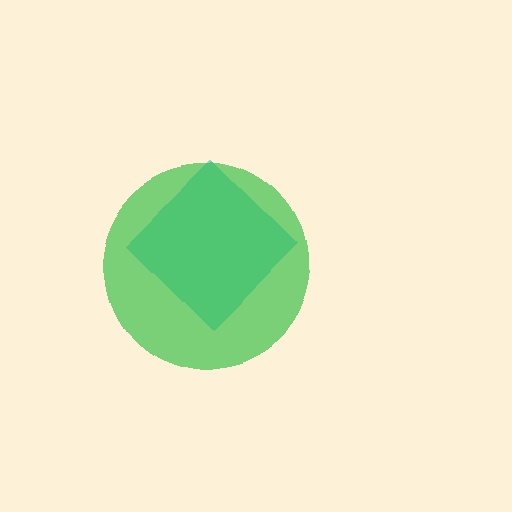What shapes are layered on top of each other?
The layered shapes are: a cyan diamond, a green circle.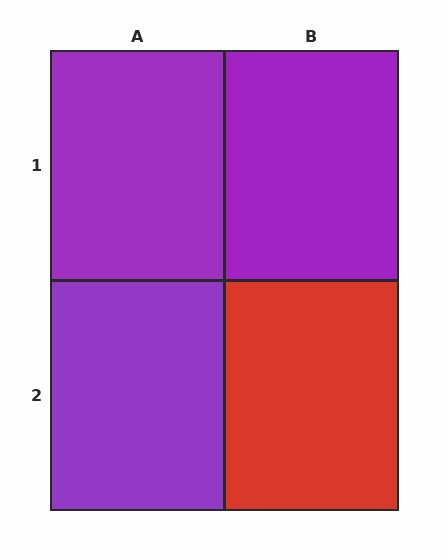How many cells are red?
1 cell is red.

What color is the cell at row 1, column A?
Purple.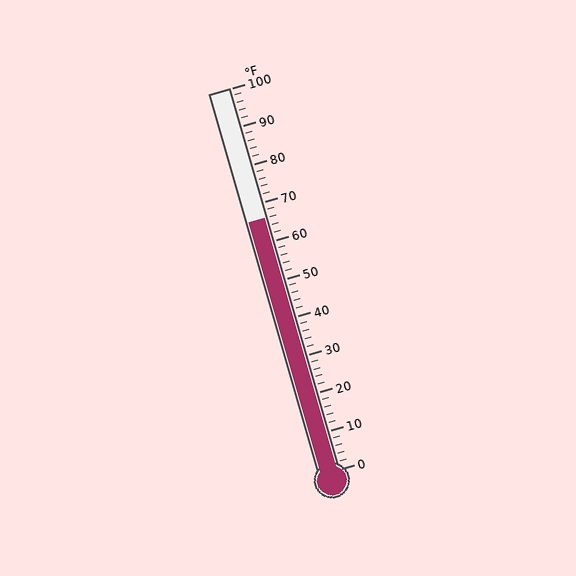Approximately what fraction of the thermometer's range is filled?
The thermometer is filled to approximately 65% of its range.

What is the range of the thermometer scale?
The thermometer scale ranges from 0°F to 100°F.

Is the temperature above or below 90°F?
The temperature is below 90°F.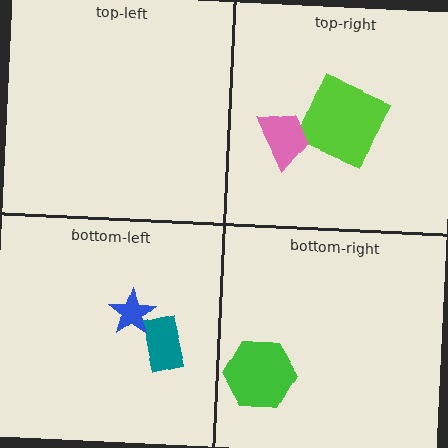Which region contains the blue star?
The bottom-left region.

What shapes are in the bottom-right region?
The green hexagon.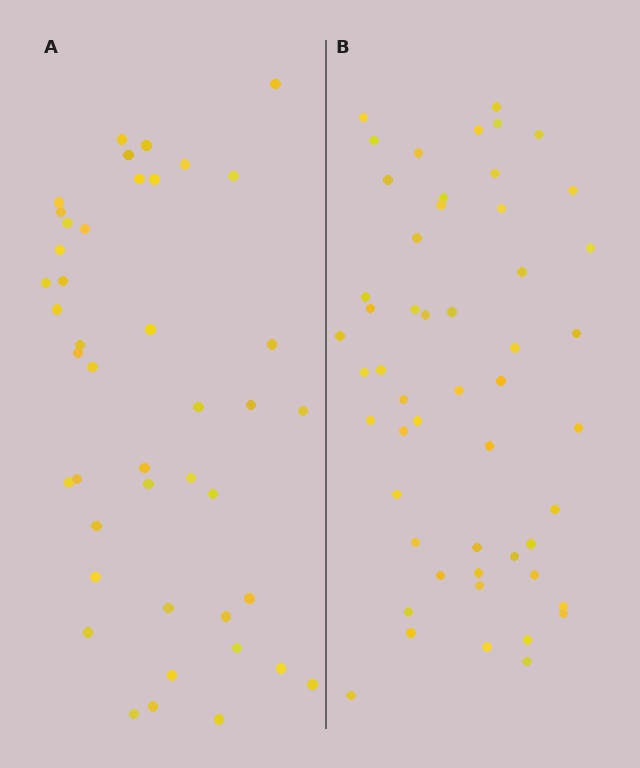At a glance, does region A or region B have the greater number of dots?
Region B (the right region) has more dots.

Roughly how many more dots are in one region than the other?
Region B has roughly 8 or so more dots than region A.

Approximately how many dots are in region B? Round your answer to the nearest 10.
About 50 dots. (The exact count is 52, which rounds to 50.)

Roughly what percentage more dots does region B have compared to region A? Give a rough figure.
About 20% more.